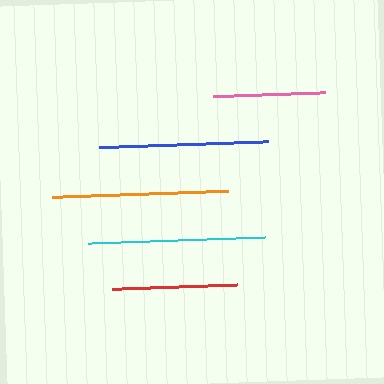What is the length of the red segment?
The red segment is approximately 126 pixels long.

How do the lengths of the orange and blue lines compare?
The orange and blue lines are approximately the same length.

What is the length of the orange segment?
The orange segment is approximately 177 pixels long.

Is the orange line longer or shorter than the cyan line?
The cyan line is longer than the orange line.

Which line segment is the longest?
The cyan line is the longest at approximately 177 pixels.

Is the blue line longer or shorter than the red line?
The blue line is longer than the red line.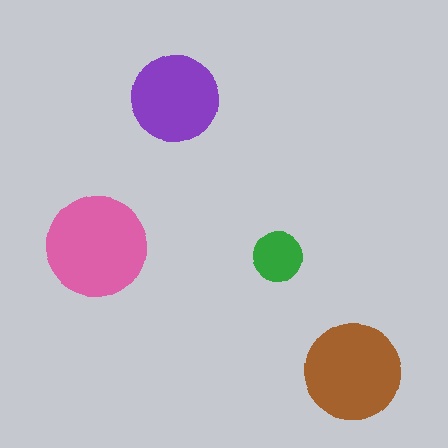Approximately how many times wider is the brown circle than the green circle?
About 2 times wider.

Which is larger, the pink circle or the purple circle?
The pink one.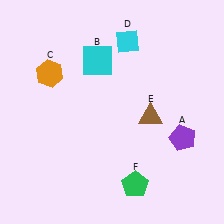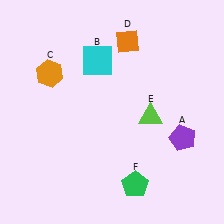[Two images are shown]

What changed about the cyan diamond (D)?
In Image 1, D is cyan. In Image 2, it changed to orange.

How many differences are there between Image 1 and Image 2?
There are 2 differences between the two images.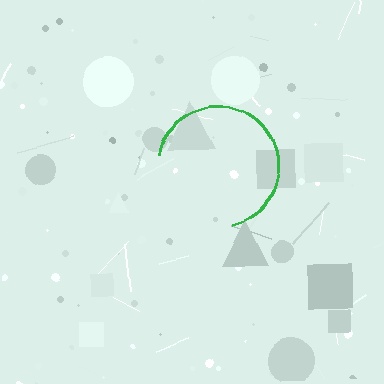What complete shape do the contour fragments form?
The contour fragments form a circle.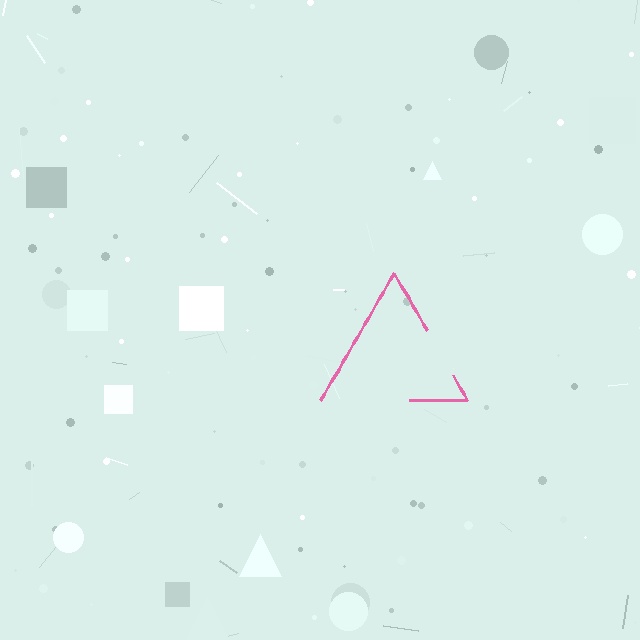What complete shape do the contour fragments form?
The contour fragments form a triangle.